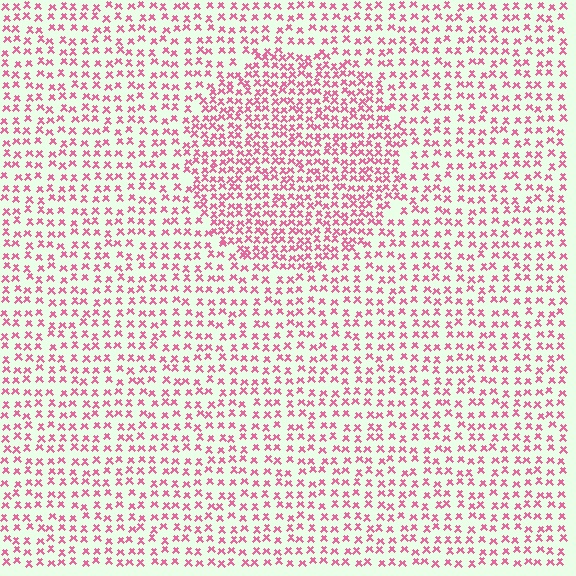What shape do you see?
I see a circle.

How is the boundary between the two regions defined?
The boundary is defined by a change in element density (approximately 1.7x ratio). All elements are the same color, size, and shape.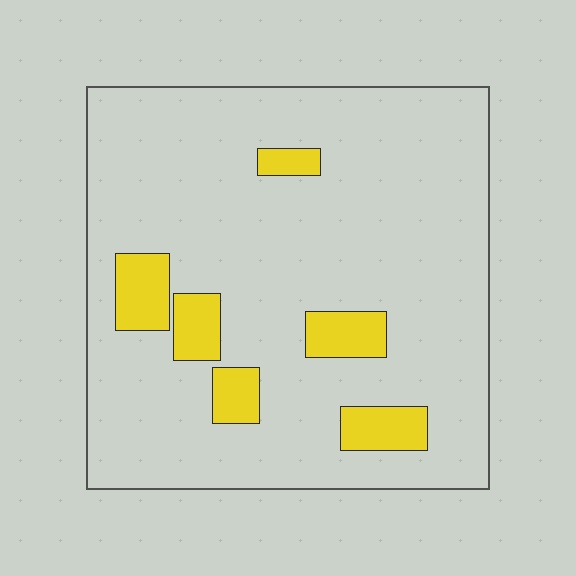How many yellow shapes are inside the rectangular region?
6.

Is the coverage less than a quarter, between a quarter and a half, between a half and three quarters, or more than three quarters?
Less than a quarter.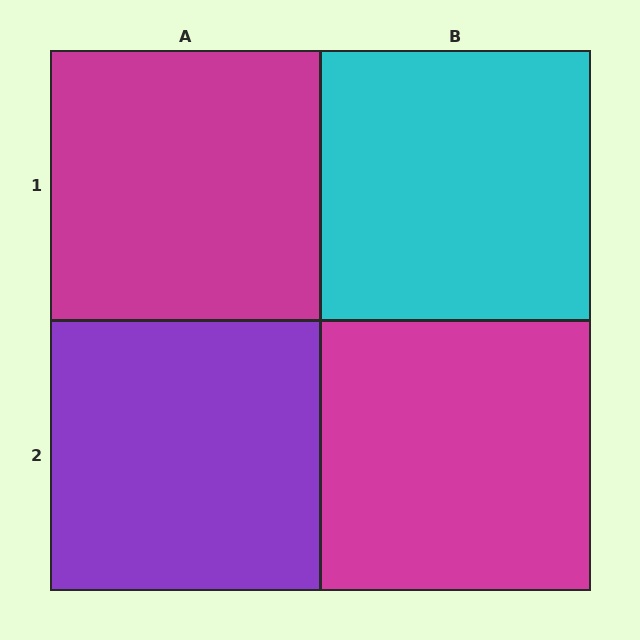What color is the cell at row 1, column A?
Magenta.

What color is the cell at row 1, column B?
Cyan.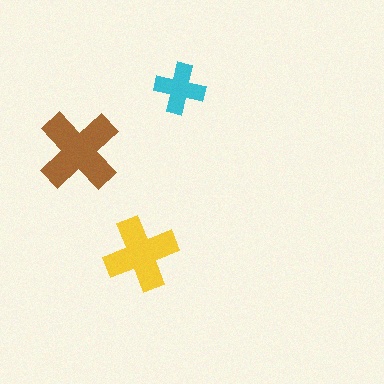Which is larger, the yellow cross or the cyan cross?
The yellow one.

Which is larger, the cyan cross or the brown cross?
The brown one.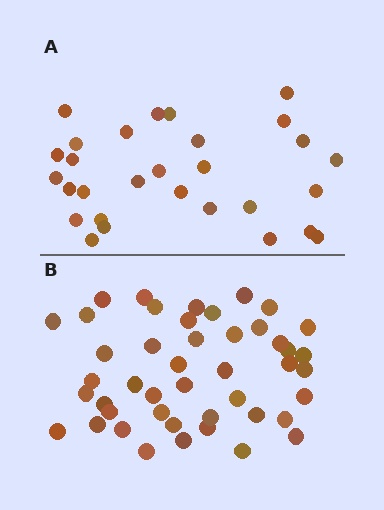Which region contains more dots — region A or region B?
Region B (the bottom region) has more dots.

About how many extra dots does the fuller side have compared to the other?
Region B has approximately 15 more dots than region A.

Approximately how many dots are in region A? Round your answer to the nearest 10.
About 30 dots. (The exact count is 29, which rounds to 30.)